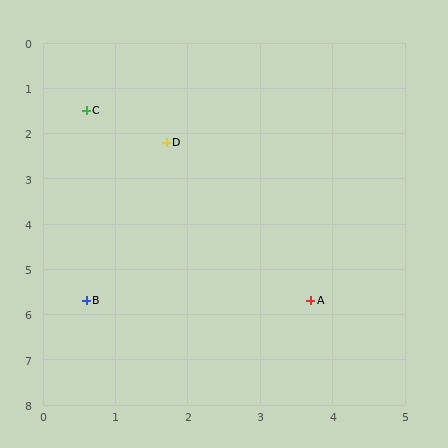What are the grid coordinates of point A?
Point A is at approximately (3.7, 5.7).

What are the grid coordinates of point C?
Point C is at approximately (0.6, 1.5).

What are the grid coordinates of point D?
Point D is at approximately (1.7, 2.2).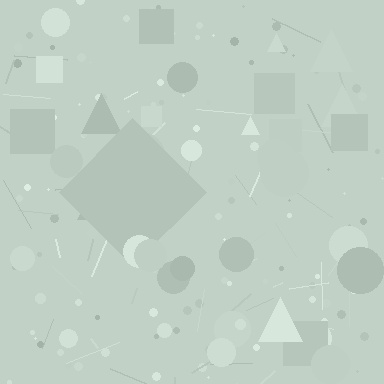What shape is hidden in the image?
A diamond is hidden in the image.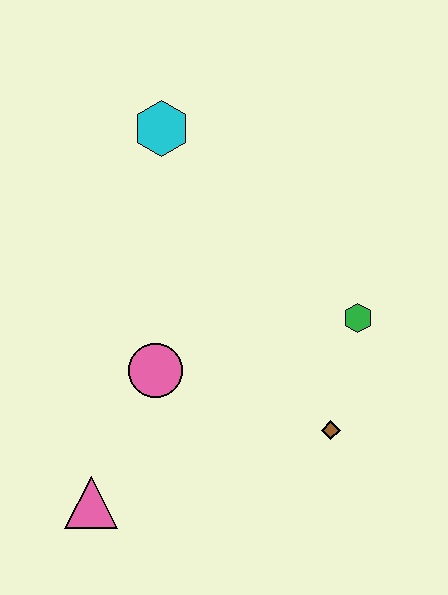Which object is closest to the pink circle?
The pink triangle is closest to the pink circle.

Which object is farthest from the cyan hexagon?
The pink triangle is farthest from the cyan hexagon.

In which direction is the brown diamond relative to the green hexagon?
The brown diamond is below the green hexagon.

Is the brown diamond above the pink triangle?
Yes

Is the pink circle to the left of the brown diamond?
Yes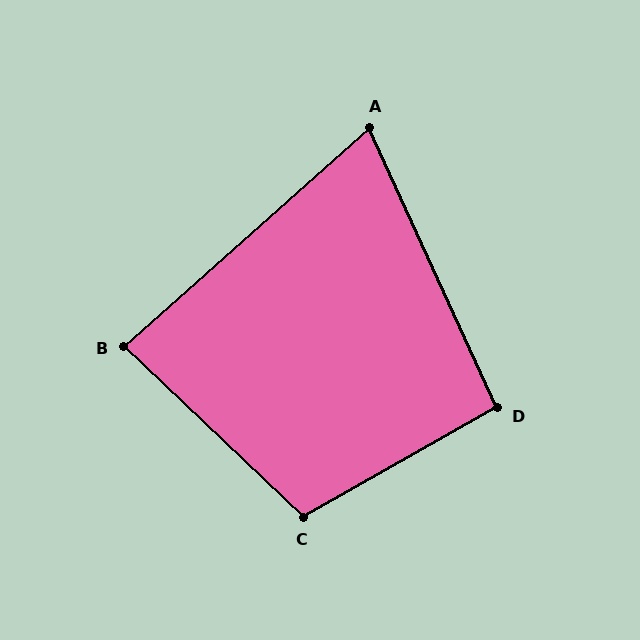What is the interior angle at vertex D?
Approximately 95 degrees (approximately right).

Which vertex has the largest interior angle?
C, at approximately 107 degrees.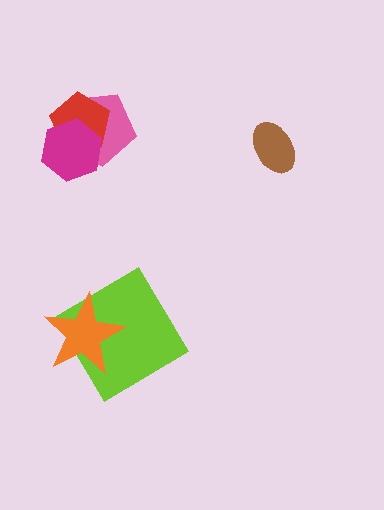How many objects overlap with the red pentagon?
2 objects overlap with the red pentagon.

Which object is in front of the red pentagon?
The magenta hexagon is in front of the red pentagon.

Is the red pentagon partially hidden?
Yes, it is partially covered by another shape.